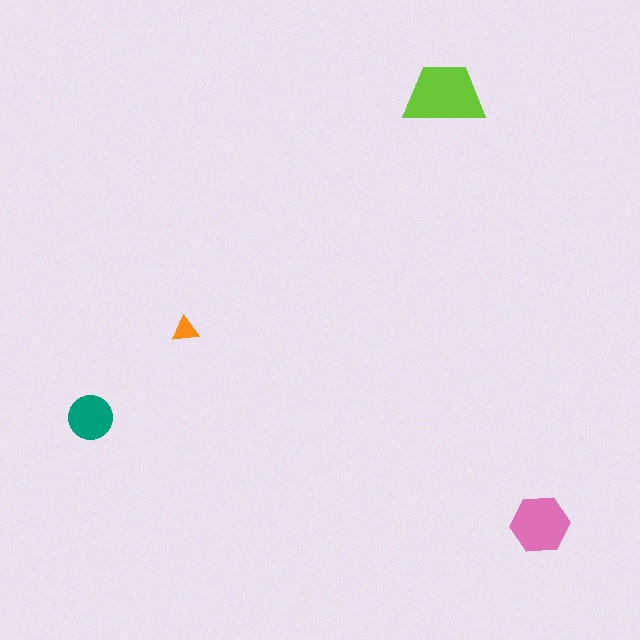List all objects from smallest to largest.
The orange triangle, the teal circle, the pink hexagon, the lime trapezoid.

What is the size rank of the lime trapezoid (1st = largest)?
1st.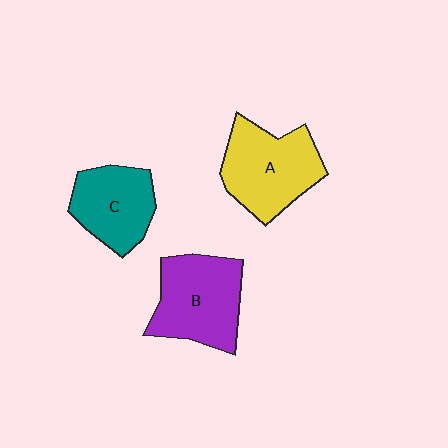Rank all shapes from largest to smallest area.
From largest to smallest: A (yellow), B (purple), C (teal).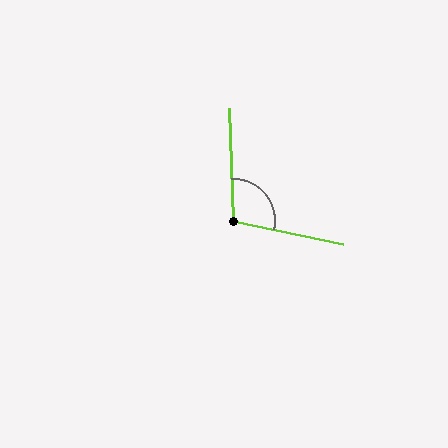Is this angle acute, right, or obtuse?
It is obtuse.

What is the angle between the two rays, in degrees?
Approximately 104 degrees.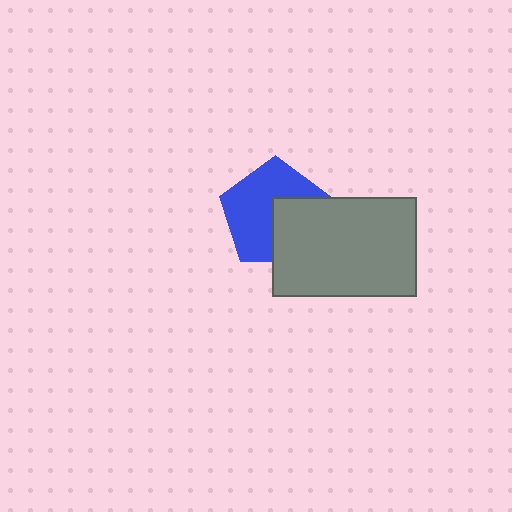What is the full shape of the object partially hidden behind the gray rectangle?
The partially hidden object is a blue pentagon.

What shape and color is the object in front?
The object in front is a gray rectangle.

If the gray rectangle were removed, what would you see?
You would see the complete blue pentagon.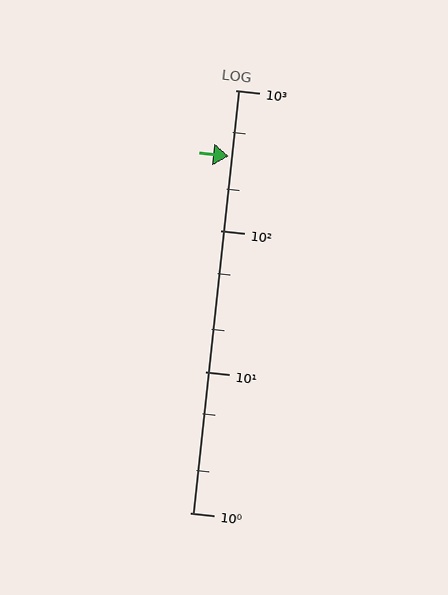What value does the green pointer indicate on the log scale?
The pointer indicates approximately 340.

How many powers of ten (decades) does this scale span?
The scale spans 3 decades, from 1 to 1000.